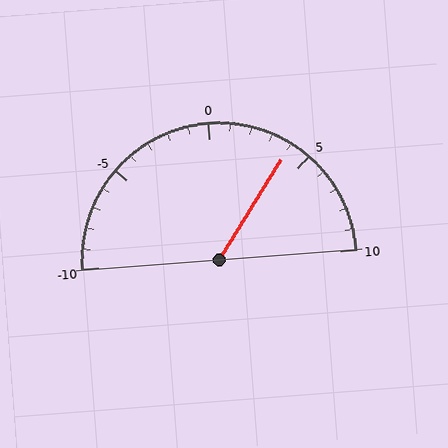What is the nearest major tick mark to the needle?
The nearest major tick mark is 5.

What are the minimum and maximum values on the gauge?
The gauge ranges from -10 to 10.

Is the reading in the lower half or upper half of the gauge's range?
The reading is in the upper half of the range (-10 to 10).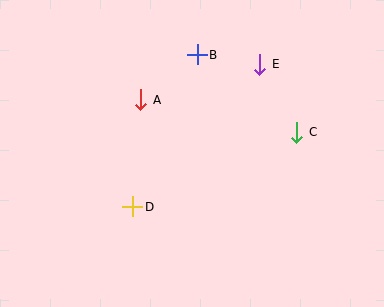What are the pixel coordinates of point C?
Point C is at (297, 132).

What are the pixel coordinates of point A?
Point A is at (141, 100).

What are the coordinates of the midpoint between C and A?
The midpoint between C and A is at (219, 116).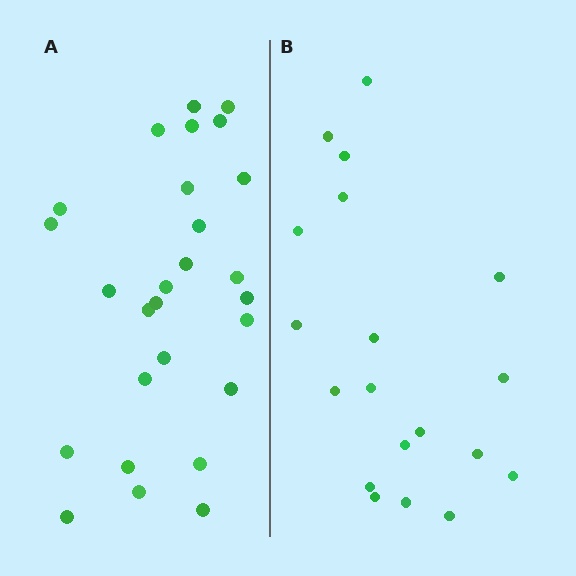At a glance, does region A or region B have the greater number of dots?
Region A (the left region) has more dots.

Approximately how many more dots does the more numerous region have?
Region A has roughly 8 or so more dots than region B.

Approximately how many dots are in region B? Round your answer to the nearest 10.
About 20 dots. (The exact count is 19, which rounds to 20.)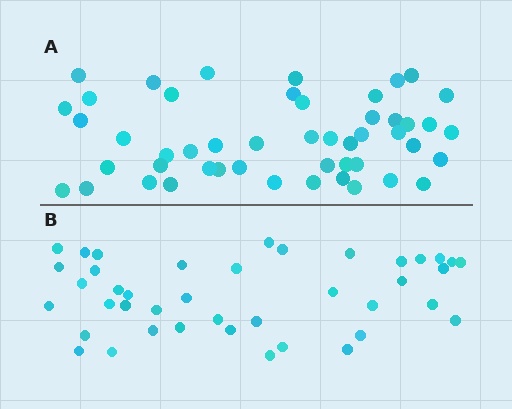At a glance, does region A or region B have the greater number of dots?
Region A (the top region) has more dots.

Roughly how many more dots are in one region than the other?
Region A has roughly 8 or so more dots than region B.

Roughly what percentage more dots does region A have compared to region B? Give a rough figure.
About 20% more.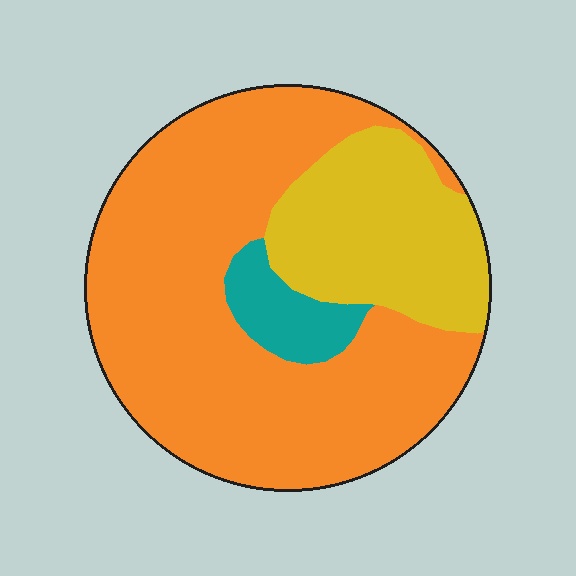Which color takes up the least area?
Teal, at roughly 5%.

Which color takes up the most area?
Orange, at roughly 70%.